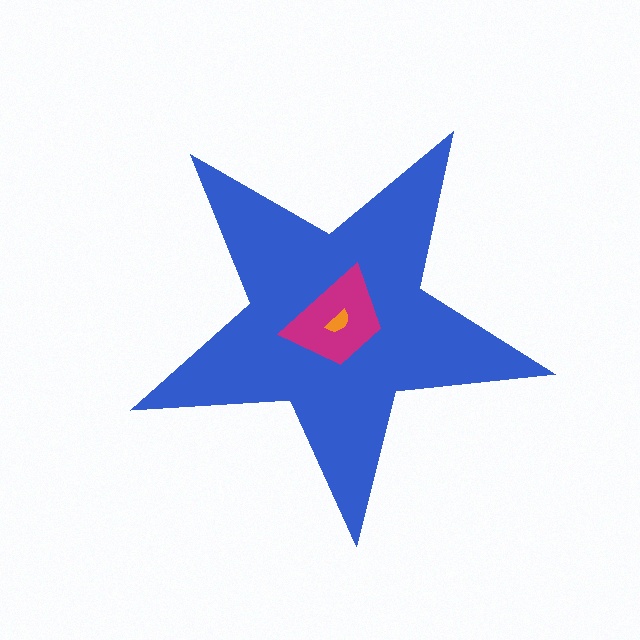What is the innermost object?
The orange semicircle.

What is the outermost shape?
The blue star.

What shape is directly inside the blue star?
The magenta trapezoid.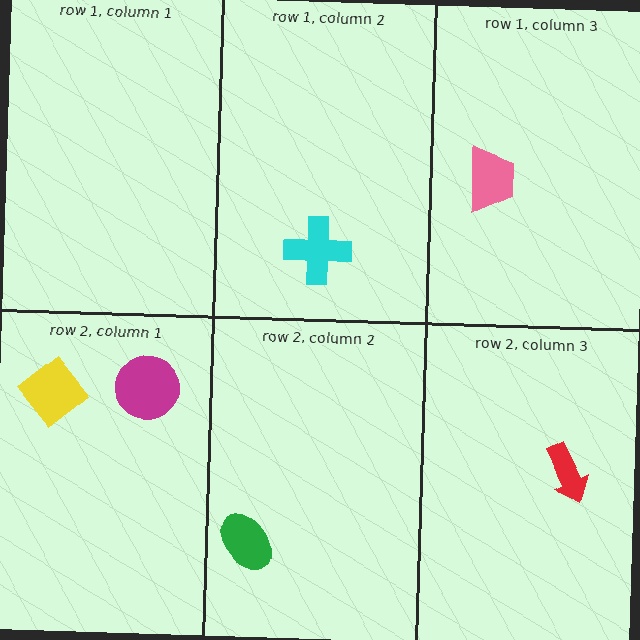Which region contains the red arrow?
The row 2, column 3 region.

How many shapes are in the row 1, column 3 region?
1.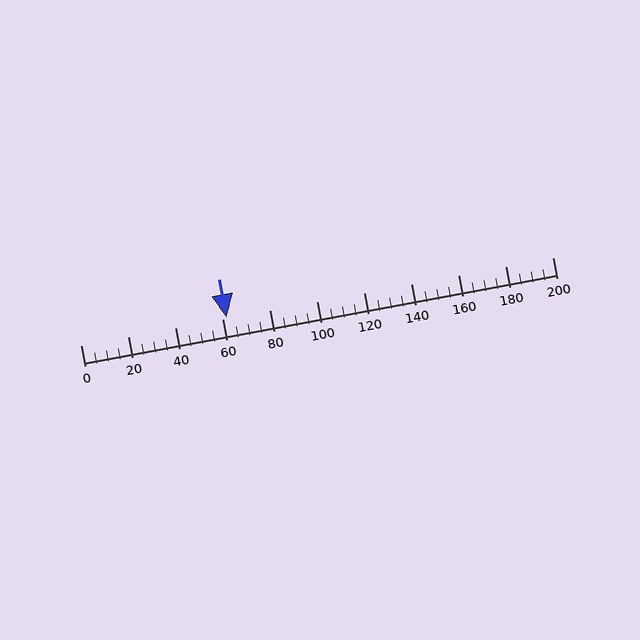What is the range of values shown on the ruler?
The ruler shows values from 0 to 200.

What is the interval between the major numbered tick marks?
The major tick marks are spaced 20 units apart.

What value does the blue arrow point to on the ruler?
The blue arrow points to approximately 62.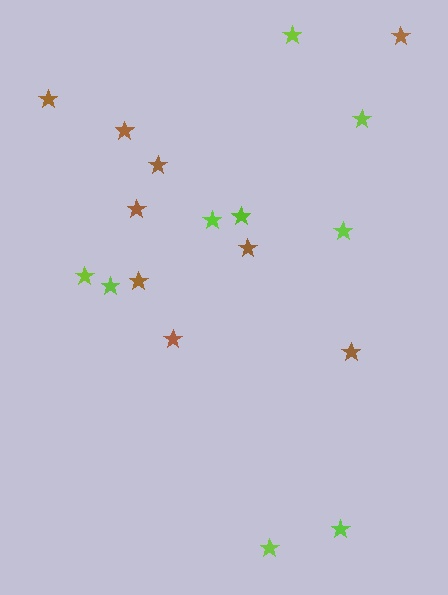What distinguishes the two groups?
There are 2 groups: one group of lime stars (9) and one group of brown stars (9).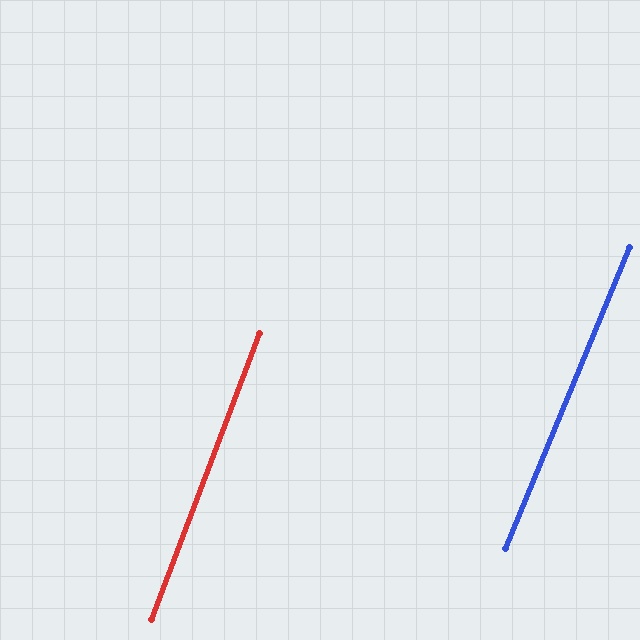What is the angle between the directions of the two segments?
Approximately 2 degrees.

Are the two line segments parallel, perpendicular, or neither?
Parallel — their directions differ by only 1.7°.